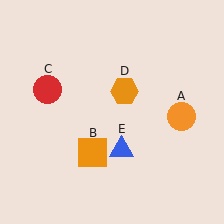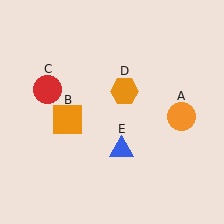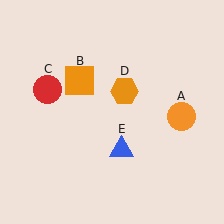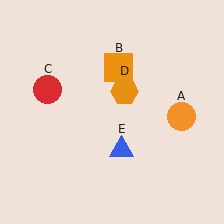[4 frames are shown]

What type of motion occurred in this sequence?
The orange square (object B) rotated clockwise around the center of the scene.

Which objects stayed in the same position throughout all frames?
Orange circle (object A) and red circle (object C) and orange hexagon (object D) and blue triangle (object E) remained stationary.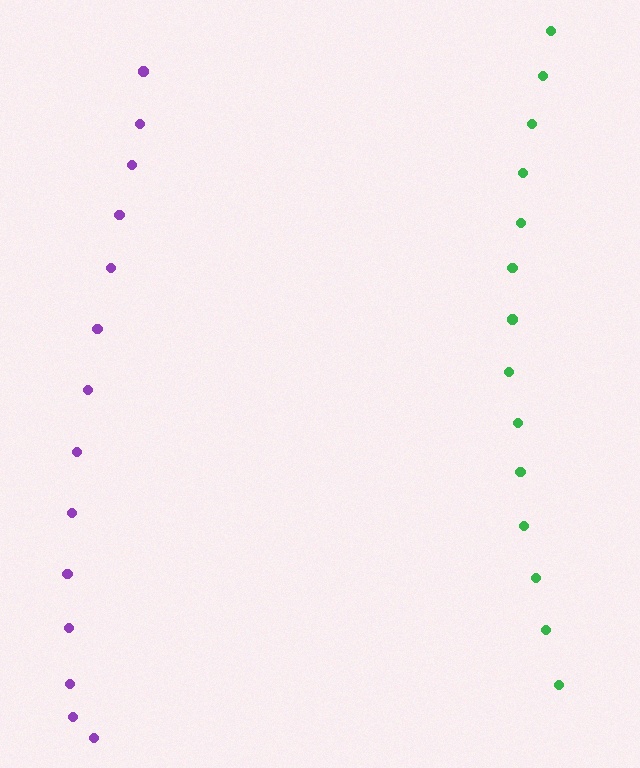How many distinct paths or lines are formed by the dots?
There are 2 distinct paths.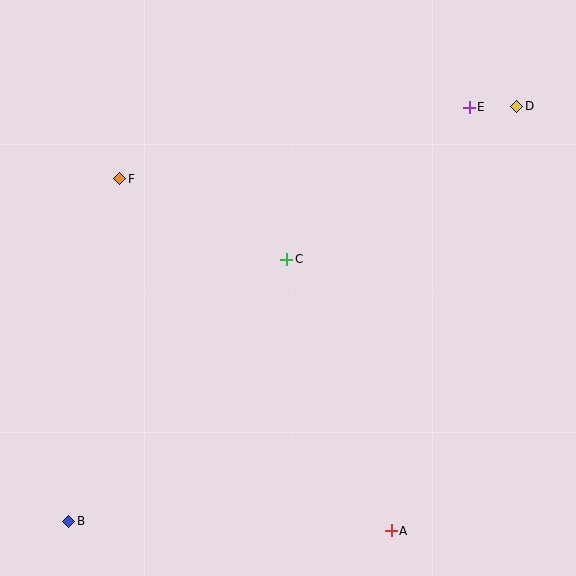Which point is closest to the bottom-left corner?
Point B is closest to the bottom-left corner.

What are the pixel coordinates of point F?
Point F is at (120, 179).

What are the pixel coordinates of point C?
Point C is at (287, 259).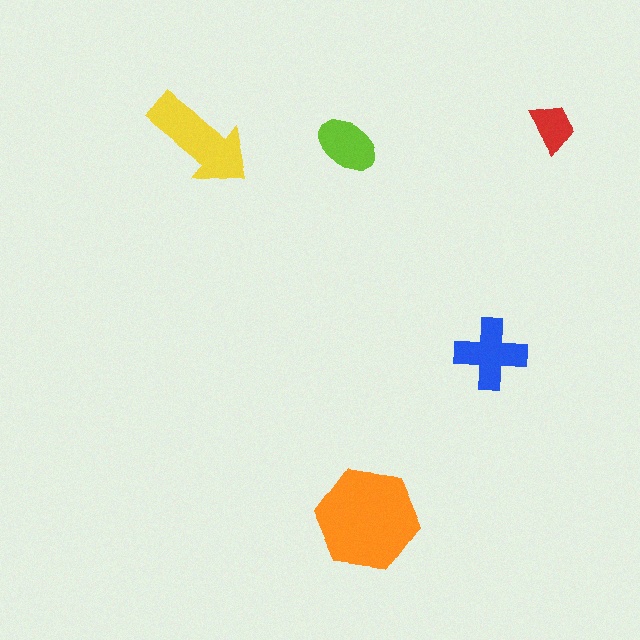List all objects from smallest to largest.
The red trapezoid, the lime ellipse, the blue cross, the yellow arrow, the orange hexagon.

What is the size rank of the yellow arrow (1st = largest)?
2nd.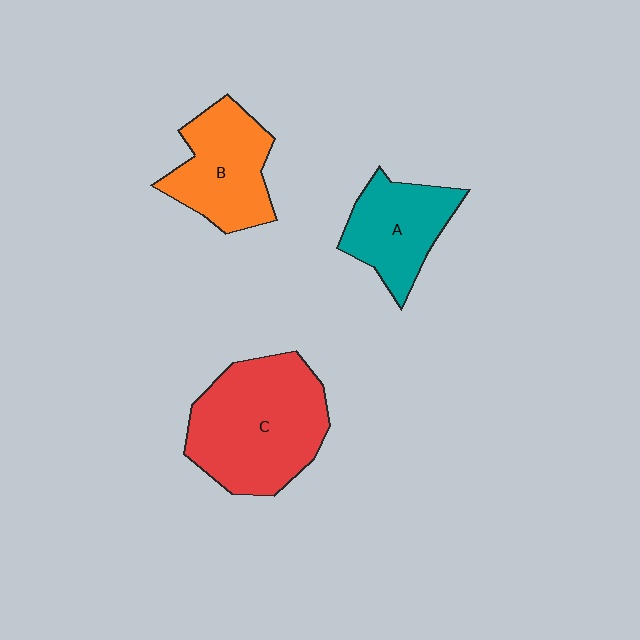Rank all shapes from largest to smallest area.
From largest to smallest: C (red), B (orange), A (teal).